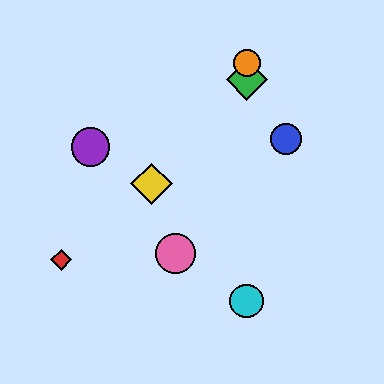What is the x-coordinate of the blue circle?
The blue circle is at x≈286.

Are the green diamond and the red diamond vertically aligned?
No, the green diamond is at x≈247 and the red diamond is at x≈61.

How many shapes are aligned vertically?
3 shapes (the green diamond, the orange circle, the cyan circle) are aligned vertically.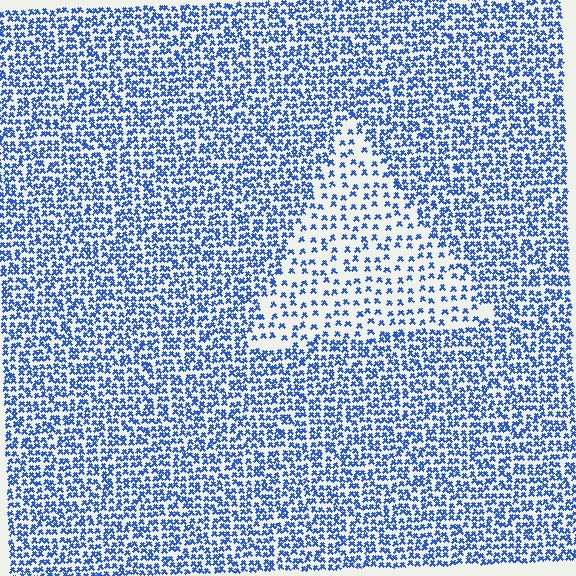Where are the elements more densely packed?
The elements are more densely packed outside the triangle boundary.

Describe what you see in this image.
The image contains small blue elements arranged at two different densities. A triangle-shaped region is visible where the elements are less densely packed than the surrounding area.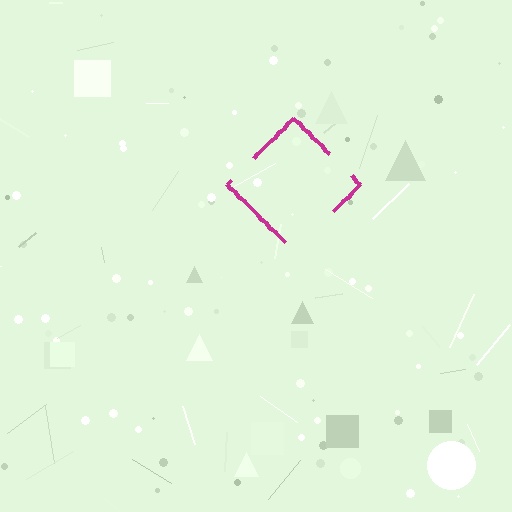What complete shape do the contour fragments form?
The contour fragments form a diamond.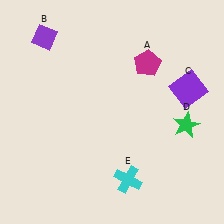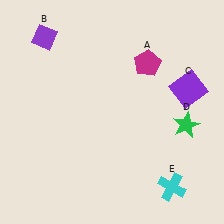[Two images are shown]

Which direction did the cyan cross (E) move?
The cyan cross (E) moved right.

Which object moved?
The cyan cross (E) moved right.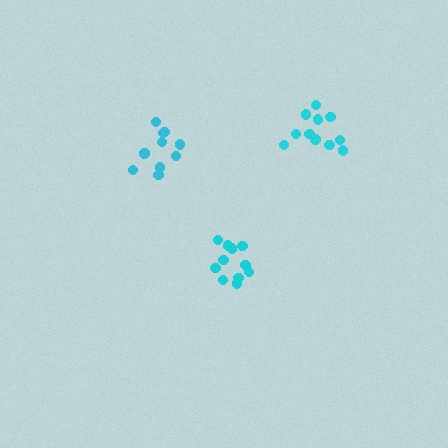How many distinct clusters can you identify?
There are 3 distinct clusters.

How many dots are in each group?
Group 1: 11 dots, Group 2: 11 dots, Group 3: 10 dots (32 total).